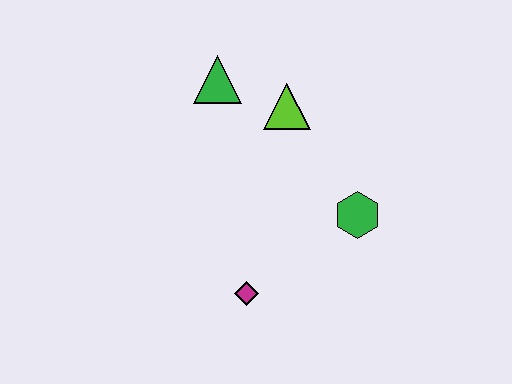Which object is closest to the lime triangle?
The green triangle is closest to the lime triangle.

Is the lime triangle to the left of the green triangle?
No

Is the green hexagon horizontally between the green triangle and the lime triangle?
No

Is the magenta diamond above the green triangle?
No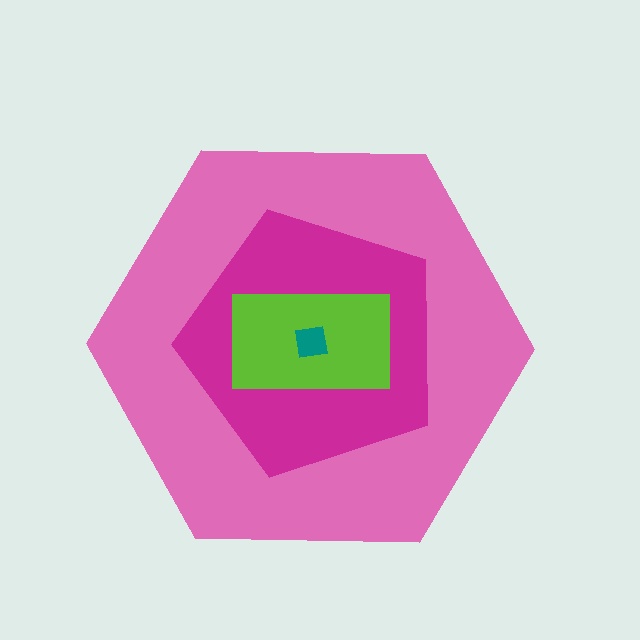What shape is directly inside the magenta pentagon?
The lime rectangle.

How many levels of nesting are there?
4.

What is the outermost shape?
The pink hexagon.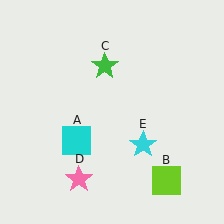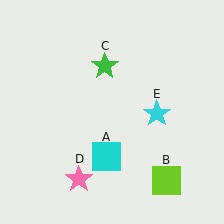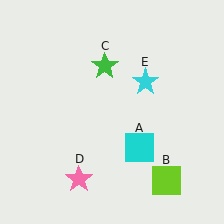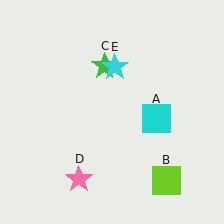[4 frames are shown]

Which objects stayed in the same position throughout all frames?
Lime square (object B) and green star (object C) and pink star (object D) remained stationary.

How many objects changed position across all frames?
2 objects changed position: cyan square (object A), cyan star (object E).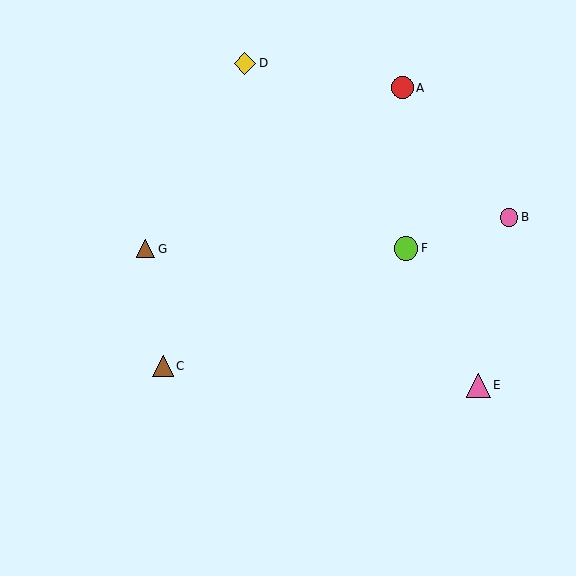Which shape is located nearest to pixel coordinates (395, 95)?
The red circle (labeled A) at (402, 88) is nearest to that location.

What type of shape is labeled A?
Shape A is a red circle.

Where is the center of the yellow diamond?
The center of the yellow diamond is at (245, 63).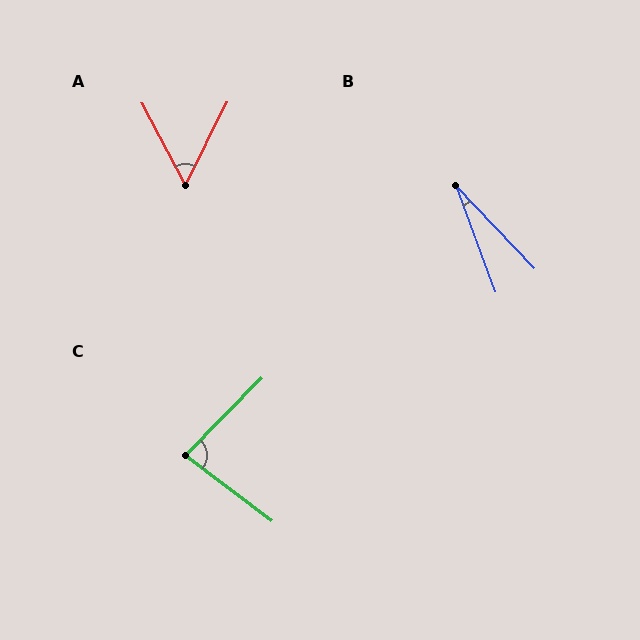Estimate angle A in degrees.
Approximately 54 degrees.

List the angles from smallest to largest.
B (23°), A (54°), C (83°).